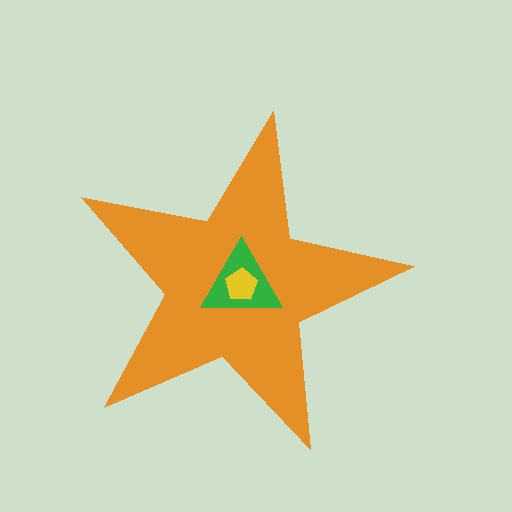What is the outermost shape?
The orange star.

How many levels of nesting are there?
3.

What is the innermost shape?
The yellow pentagon.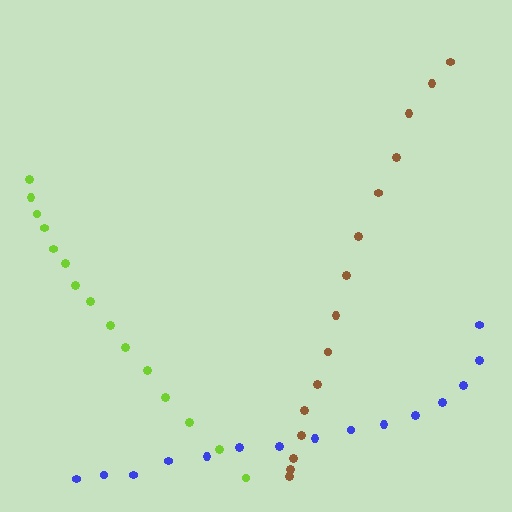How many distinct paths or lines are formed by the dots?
There are 3 distinct paths.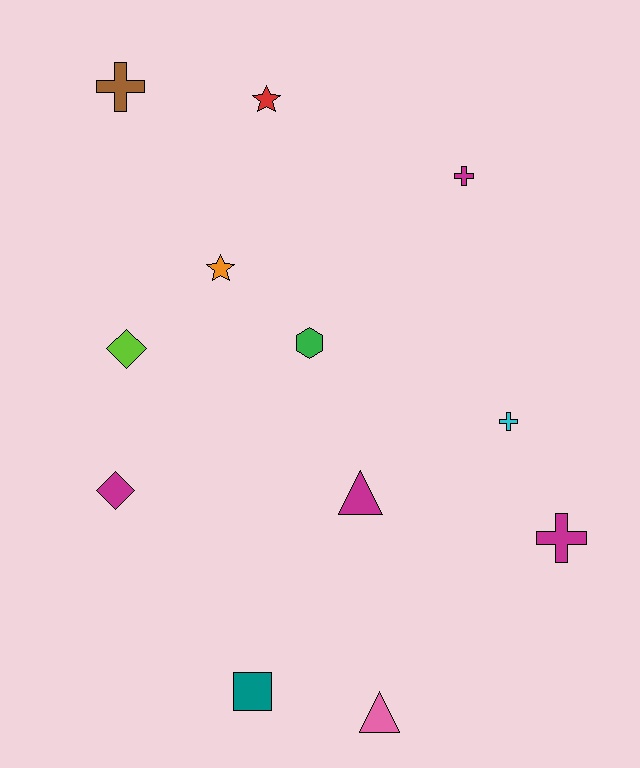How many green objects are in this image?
There is 1 green object.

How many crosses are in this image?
There are 4 crosses.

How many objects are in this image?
There are 12 objects.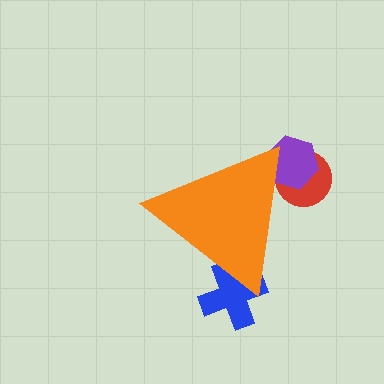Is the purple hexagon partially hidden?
Yes, the purple hexagon is partially hidden behind the orange triangle.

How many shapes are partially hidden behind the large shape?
3 shapes are partially hidden.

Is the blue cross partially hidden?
Yes, the blue cross is partially hidden behind the orange triangle.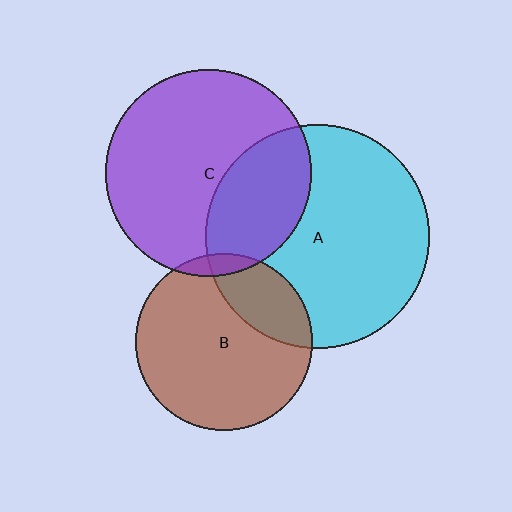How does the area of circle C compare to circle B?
Approximately 1.4 times.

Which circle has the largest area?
Circle A (cyan).